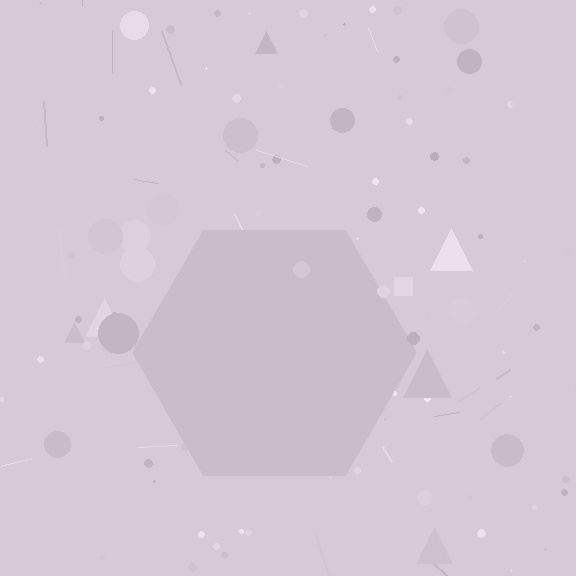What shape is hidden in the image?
A hexagon is hidden in the image.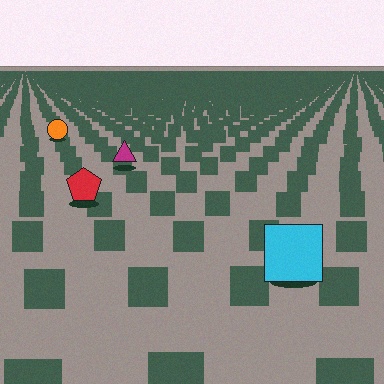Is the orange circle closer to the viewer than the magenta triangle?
No. The magenta triangle is closer — you can tell from the texture gradient: the ground texture is coarser near it.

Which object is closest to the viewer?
The cyan square is closest. The texture marks near it are larger and more spread out.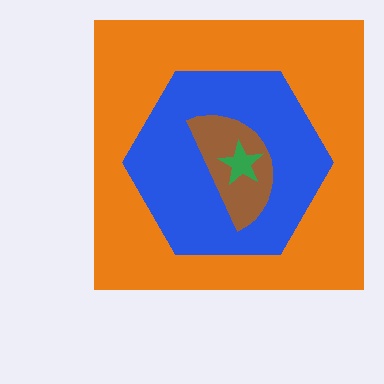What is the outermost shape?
The orange square.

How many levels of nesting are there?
4.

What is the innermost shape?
The green star.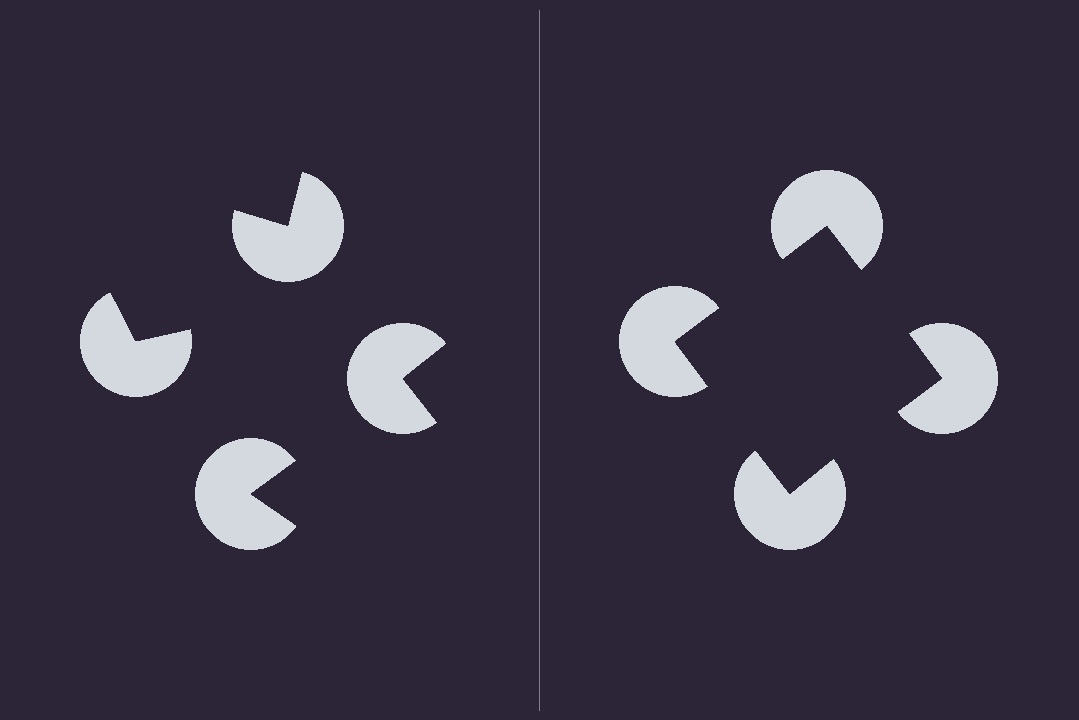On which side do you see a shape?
An illusory square appears on the right side. On the left side the wedge cuts are rotated, so no coherent shape forms.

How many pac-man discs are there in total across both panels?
8 — 4 on each side.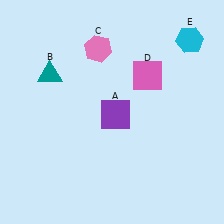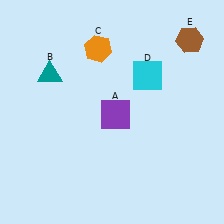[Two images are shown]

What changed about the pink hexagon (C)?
In Image 1, C is pink. In Image 2, it changed to orange.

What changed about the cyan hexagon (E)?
In Image 1, E is cyan. In Image 2, it changed to brown.